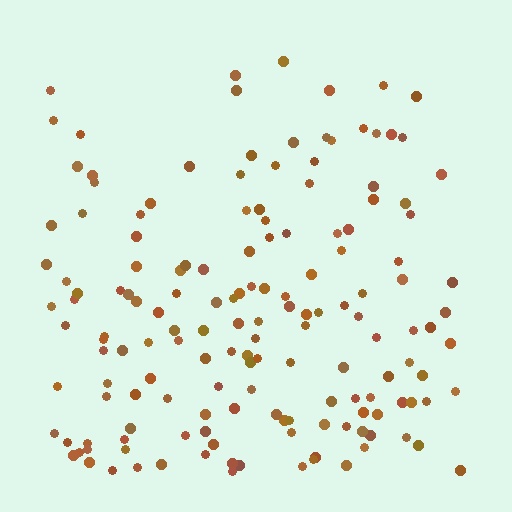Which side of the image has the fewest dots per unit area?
The top.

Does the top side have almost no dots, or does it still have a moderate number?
Still a moderate number, just noticeably fewer than the bottom.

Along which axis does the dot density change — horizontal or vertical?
Vertical.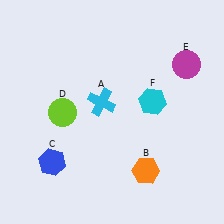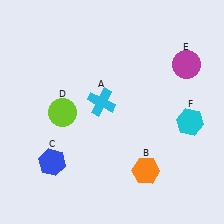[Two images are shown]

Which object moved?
The cyan hexagon (F) moved right.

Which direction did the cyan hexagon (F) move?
The cyan hexagon (F) moved right.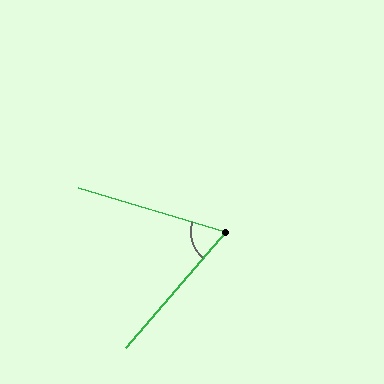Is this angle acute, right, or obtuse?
It is acute.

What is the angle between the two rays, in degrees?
Approximately 66 degrees.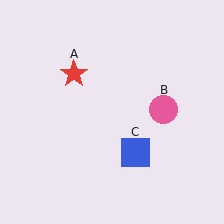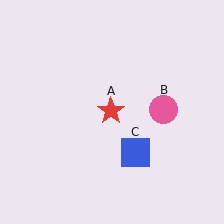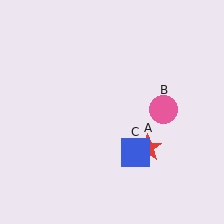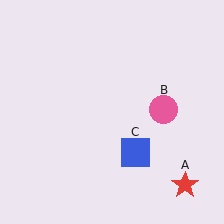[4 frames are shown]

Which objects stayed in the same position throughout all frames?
Pink circle (object B) and blue square (object C) remained stationary.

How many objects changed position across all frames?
1 object changed position: red star (object A).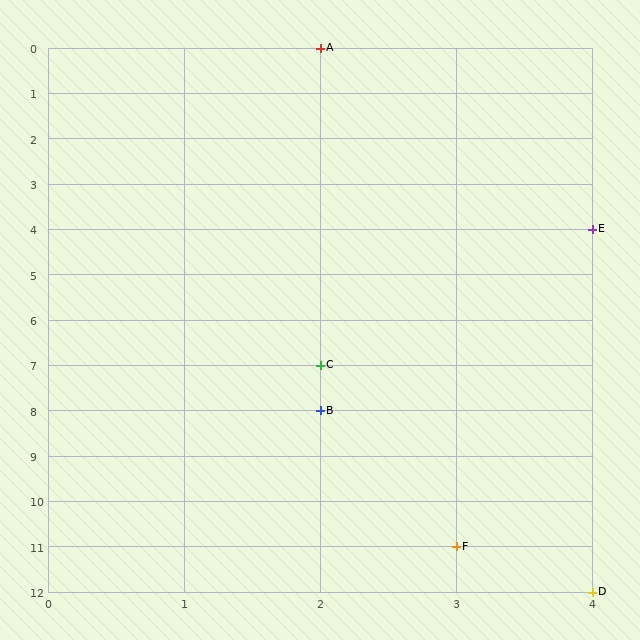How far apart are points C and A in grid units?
Points C and A are 7 rows apart.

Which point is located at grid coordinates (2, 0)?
Point A is at (2, 0).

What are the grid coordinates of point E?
Point E is at grid coordinates (4, 4).